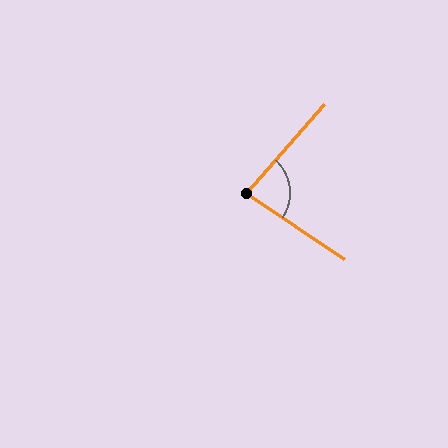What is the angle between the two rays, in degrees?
Approximately 82 degrees.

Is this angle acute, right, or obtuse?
It is acute.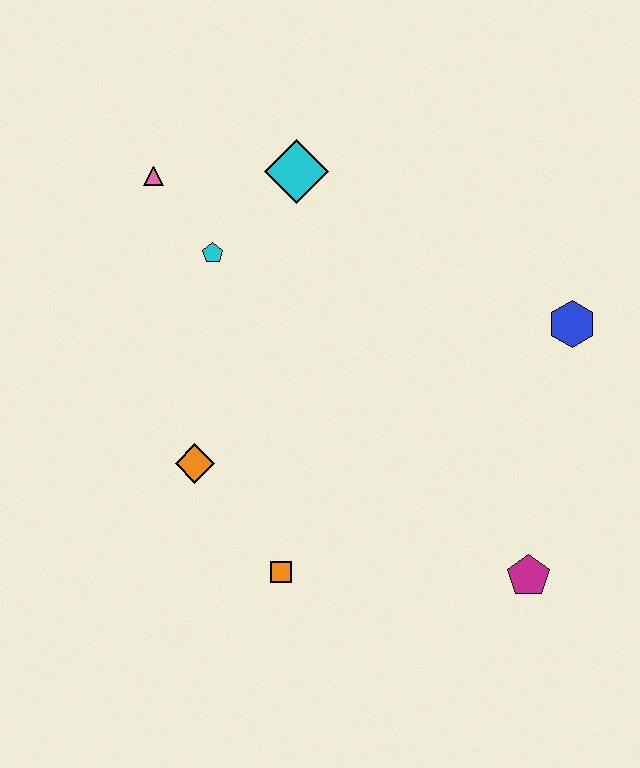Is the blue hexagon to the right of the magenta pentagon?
Yes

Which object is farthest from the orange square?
The pink triangle is farthest from the orange square.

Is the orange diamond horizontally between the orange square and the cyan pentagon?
No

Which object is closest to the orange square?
The orange diamond is closest to the orange square.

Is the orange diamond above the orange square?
Yes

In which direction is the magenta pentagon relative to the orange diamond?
The magenta pentagon is to the right of the orange diamond.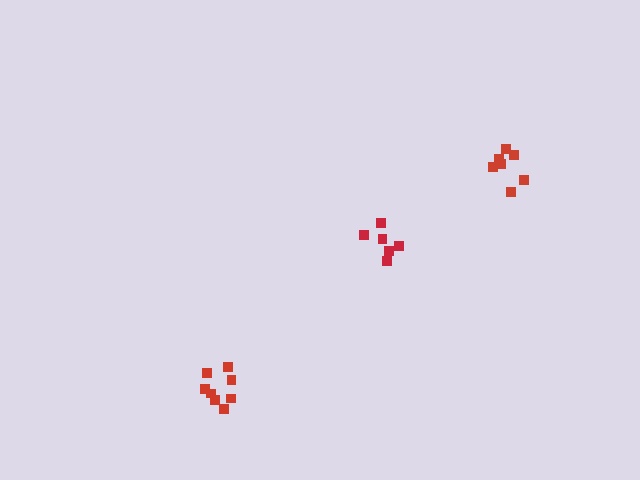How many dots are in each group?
Group 1: 6 dots, Group 2: 7 dots, Group 3: 8 dots (21 total).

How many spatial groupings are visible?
There are 3 spatial groupings.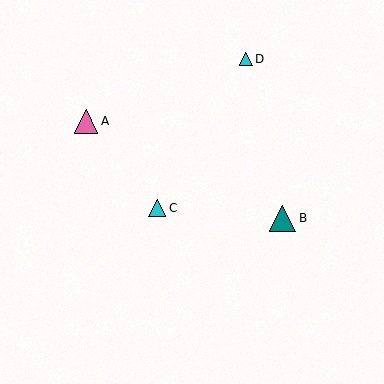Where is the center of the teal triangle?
The center of the teal triangle is at (283, 218).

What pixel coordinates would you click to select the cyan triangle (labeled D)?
Click at (246, 59) to select the cyan triangle D.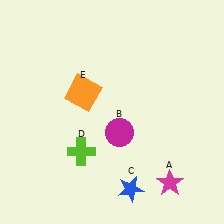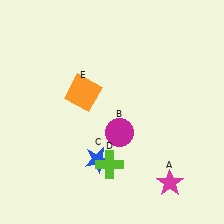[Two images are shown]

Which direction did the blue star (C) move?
The blue star (C) moved left.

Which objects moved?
The objects that moved are: the blue star (C), the lime cross (D).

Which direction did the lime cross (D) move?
The lime cross (D) moved right.